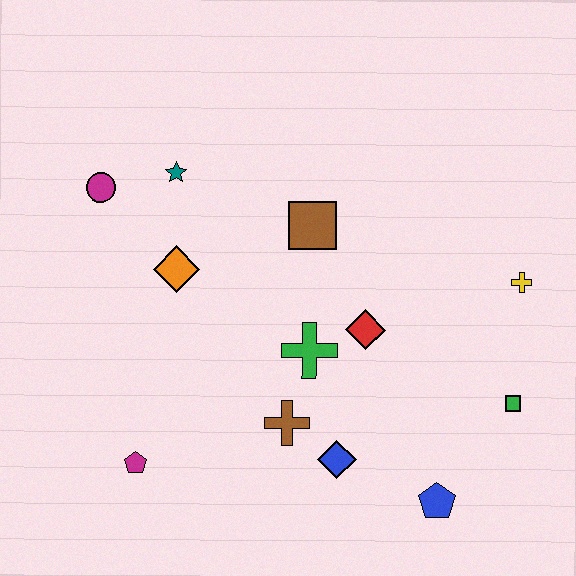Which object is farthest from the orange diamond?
The green square is farthest from the orange diamond.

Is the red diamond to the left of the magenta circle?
No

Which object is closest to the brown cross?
The blue diamond is closest to the brown cross.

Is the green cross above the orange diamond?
No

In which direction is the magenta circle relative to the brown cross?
The magenta circle is above the brown cross.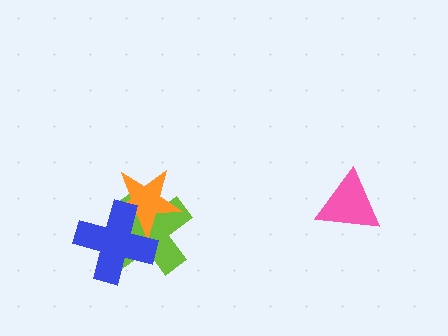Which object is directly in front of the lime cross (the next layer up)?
The orange star is directly in front of the lime cross.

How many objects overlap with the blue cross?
2 objects overlap with the blue cross.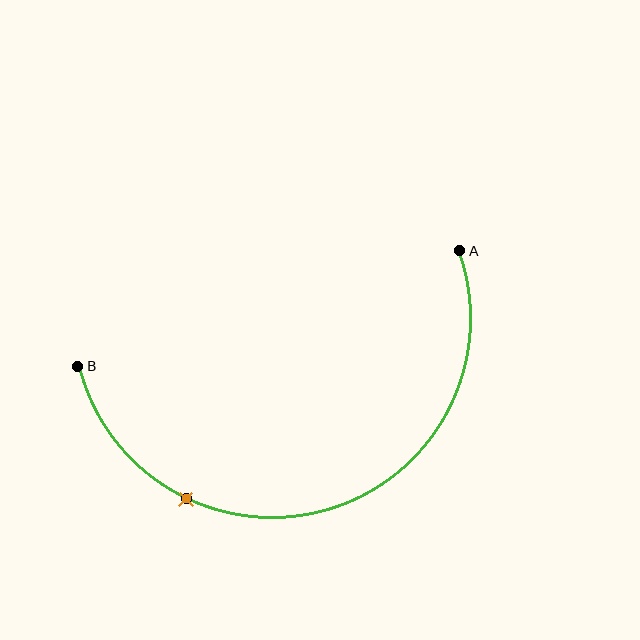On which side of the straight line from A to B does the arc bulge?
The arc bulges below the straight line connecting A and B.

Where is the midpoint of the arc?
The arc midpoint is the point on the curve farthest from the straight line joining A and B. It sits below that line.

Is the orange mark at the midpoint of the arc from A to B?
No. The orange mark lies on the arc but is closer to endpoint B. The arc midpoint would be at the point on the curve equidistant along the arc from both A and B.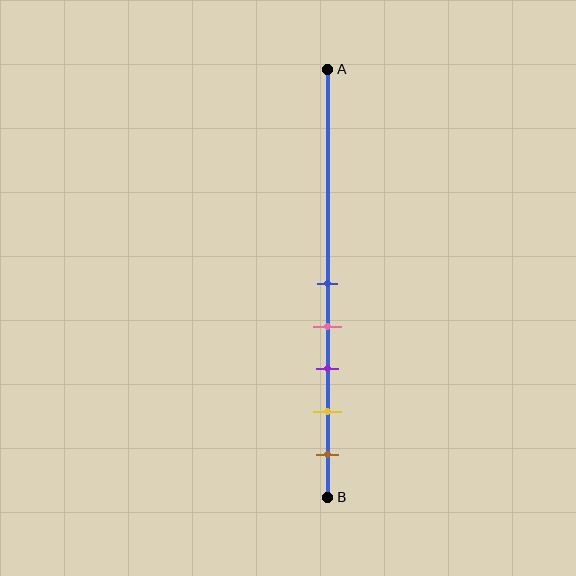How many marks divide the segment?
There are 5 marks dividing the segment.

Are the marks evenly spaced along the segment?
Yes, the marks are approximately evenly spaced.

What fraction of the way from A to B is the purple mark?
The purple mark is approximately 70% (0.7) of the way from A to B.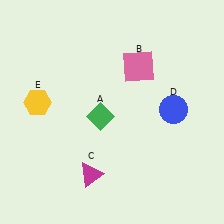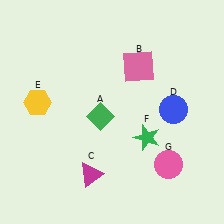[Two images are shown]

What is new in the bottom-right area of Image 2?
A green star (F) was added in the bottom-right area of Image 2.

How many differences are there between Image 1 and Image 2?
There are 2 differences between the two images.